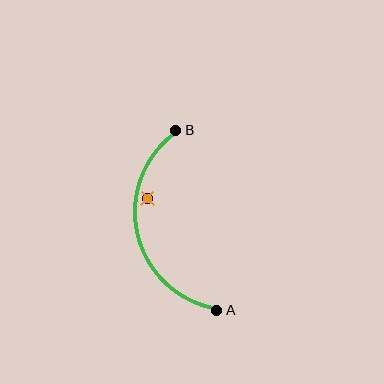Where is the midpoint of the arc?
The arc midpoint is the point on the curve farthest from the straight line joining A and B. It sits to the left of that line.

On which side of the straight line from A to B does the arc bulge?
The arc bulges to the left of the straight line connecting A and B.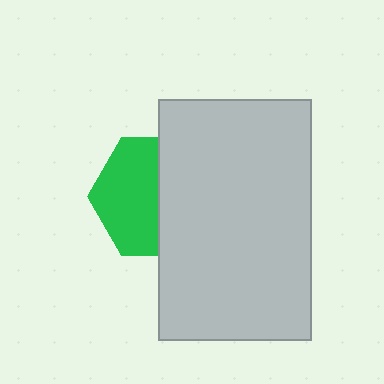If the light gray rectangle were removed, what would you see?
You would see the complete green hexagon.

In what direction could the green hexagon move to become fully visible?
The green hexagon could move left. That would shift it out from behind the light gray rectangle entirely.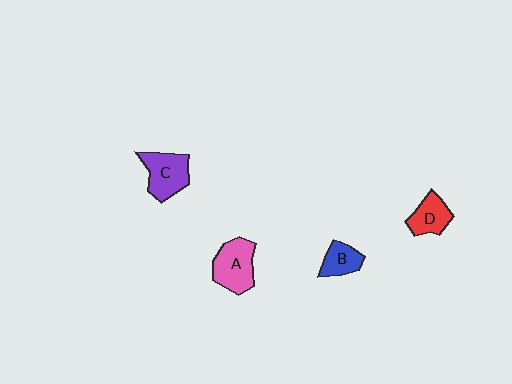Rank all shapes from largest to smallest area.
From largest to smallest: A (pink), C (purple), D (red), B (blue).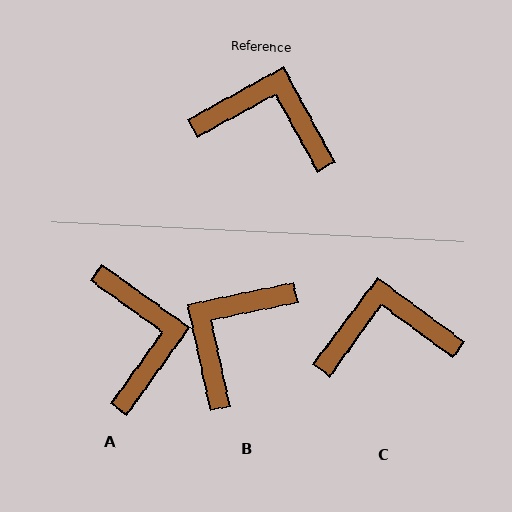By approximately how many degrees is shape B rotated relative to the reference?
Approximately 73 degrees counter-clockwise.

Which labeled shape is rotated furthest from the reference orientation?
B, about 73 degrees away.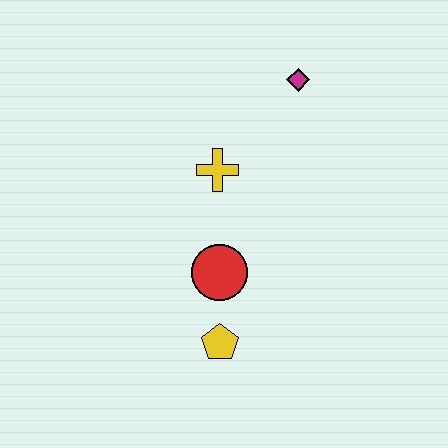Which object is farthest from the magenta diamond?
The yellow pentagon is farthest from the magenta diamond.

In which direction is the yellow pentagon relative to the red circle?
The yellow pentagon is below the red circle.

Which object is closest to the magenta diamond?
The yellow cross is closest to the magenta diamond.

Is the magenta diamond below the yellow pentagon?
No